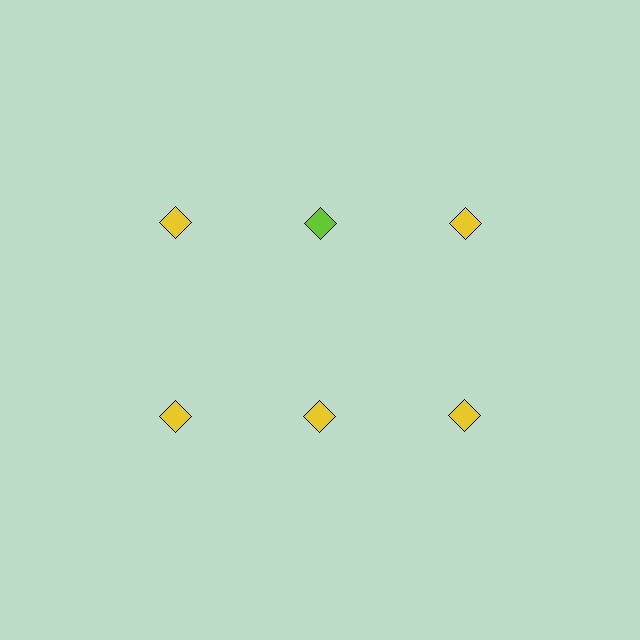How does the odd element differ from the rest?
It has a different color: lime instead of yellow.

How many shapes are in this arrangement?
There are 6 shapes arranged in a grid pattern.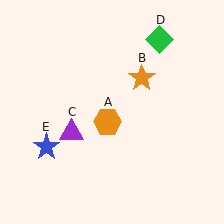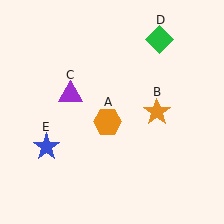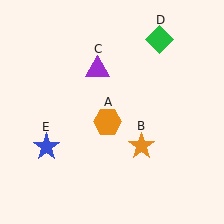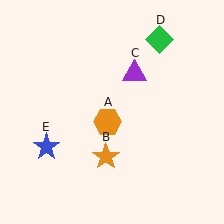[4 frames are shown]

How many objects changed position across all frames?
2 objects changed position: orange star (object B), purple triangle (object C).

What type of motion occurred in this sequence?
The orange star (object B), purple triangle (object C) rotated clockwise around the center of the scene.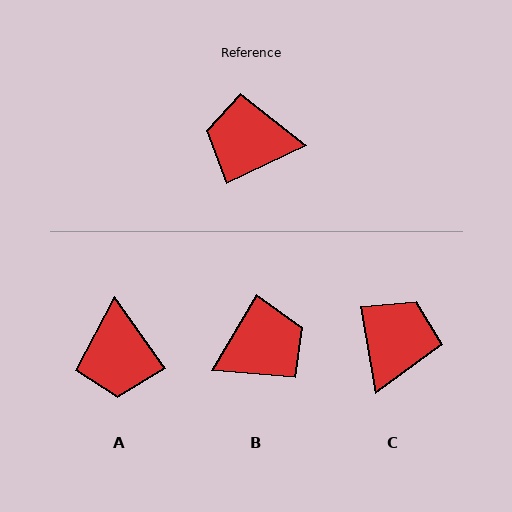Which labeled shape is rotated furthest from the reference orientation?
B, about 146 degrees away.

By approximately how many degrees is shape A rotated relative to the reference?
Approximately 100 degrees counter-clockwise.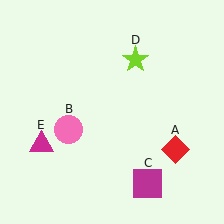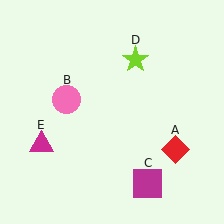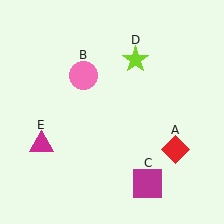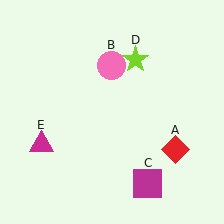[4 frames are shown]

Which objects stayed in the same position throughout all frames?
Red diamond (object A) and magenta square (object C) and lime star (object D) and magenta triangle (object E) remained stationary.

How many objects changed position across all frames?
1 object changed position: pink circle (object B).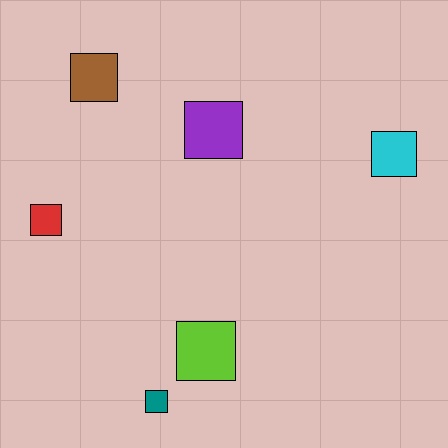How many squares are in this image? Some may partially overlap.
There are 6 squares.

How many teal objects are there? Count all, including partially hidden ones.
There is 1 teal object.